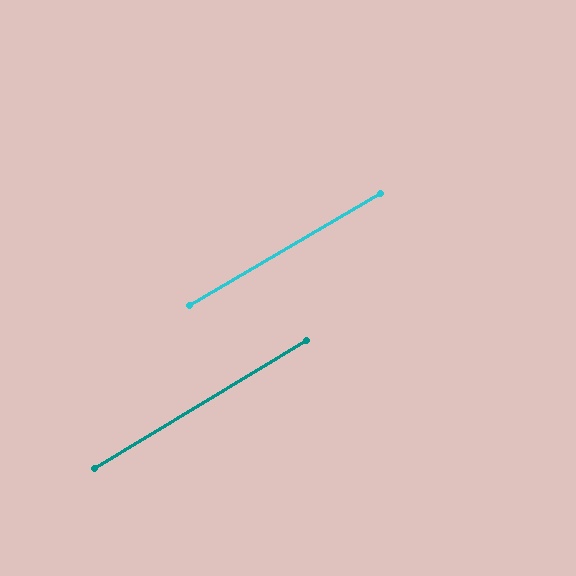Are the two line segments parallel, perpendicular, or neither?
Parallel — their directions differ by only 0.8°.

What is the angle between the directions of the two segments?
Approximately 1 degree.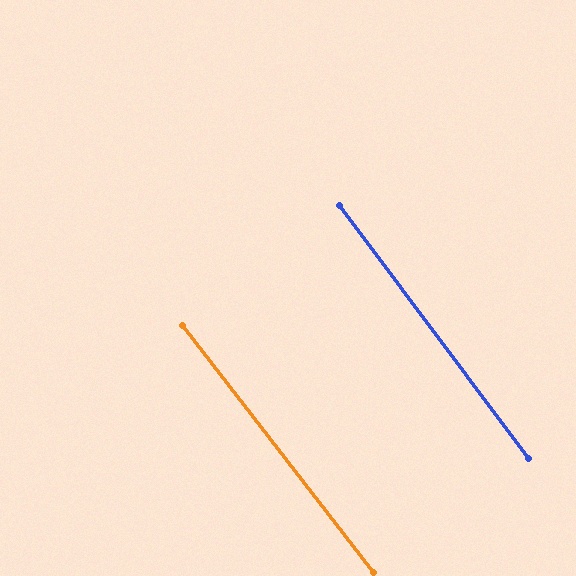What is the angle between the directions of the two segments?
Approximately 1 degree.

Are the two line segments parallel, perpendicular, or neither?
Parallel — their directions differ by only 1.0°.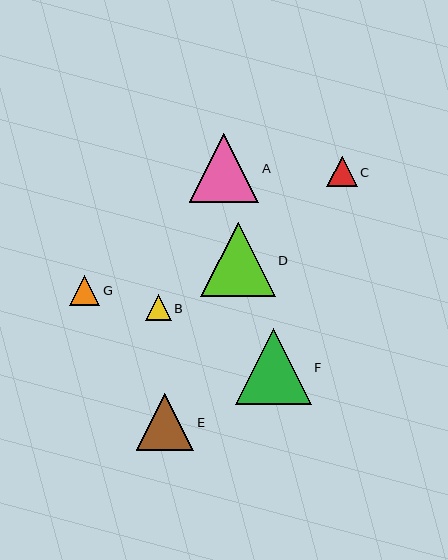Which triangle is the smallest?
Triangle B is the smallest with a size of approximately 26 pixels.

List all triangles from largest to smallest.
From largest to smallest: F, D, A, E, G, C, B.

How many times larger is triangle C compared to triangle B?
Triangle C is approximately 1.2 times the size of triangle B.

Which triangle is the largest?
Triangle F is the largest with a size of approximately 76 pixels.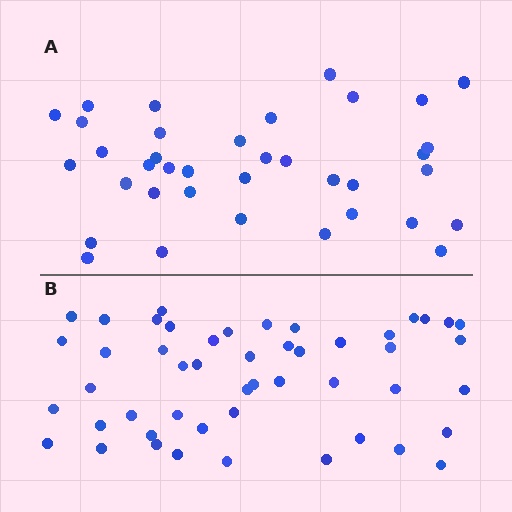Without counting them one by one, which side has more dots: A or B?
Region B (the bottom region) has more dots.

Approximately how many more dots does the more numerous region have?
Region B has roughly 12 or so more dots than region A.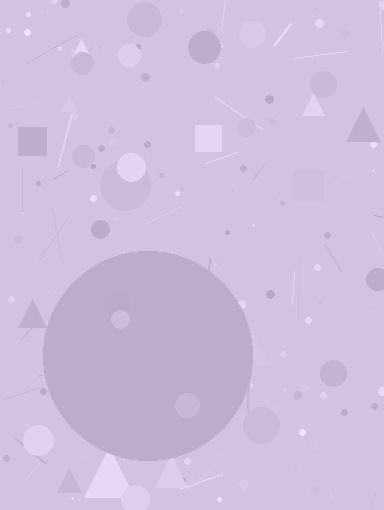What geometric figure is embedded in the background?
A circle is embedded in the background.